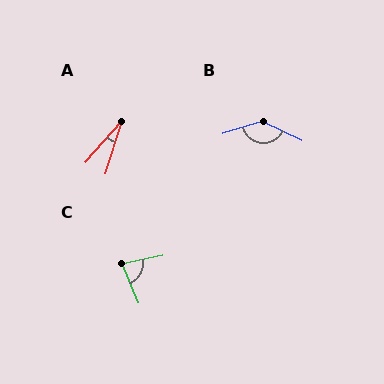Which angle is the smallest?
A, at approximately 23 degrees.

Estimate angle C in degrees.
Approximately 79 degrees.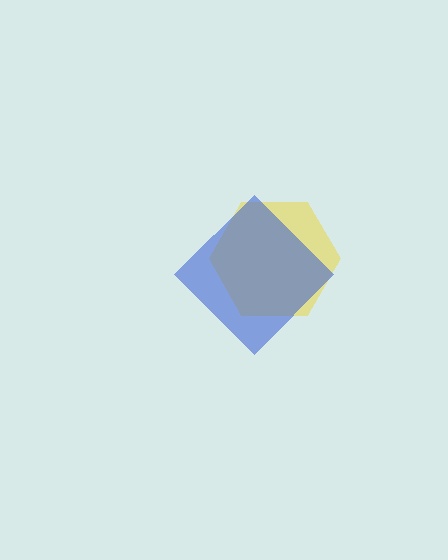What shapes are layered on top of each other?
The layered shapes are: a yellow hexagon, a blue diamond.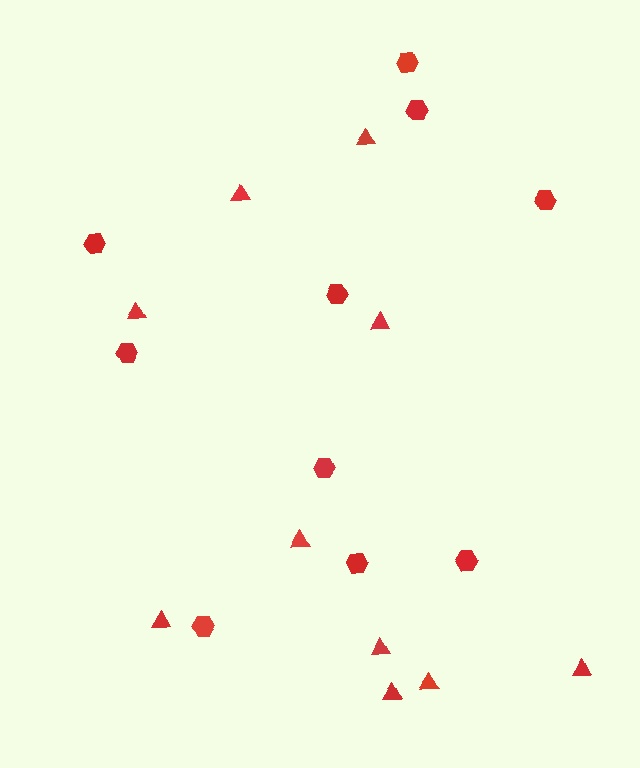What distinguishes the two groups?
There are 2 groups: one group of triangles (10) and one group of hexagons (10).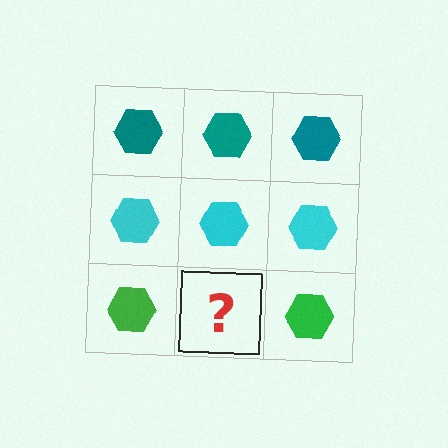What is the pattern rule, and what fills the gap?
The rule is that each row has a consistent color. The gap should be filled with a green hexagon.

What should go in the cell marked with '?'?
The missing cell should contain a green hexagon.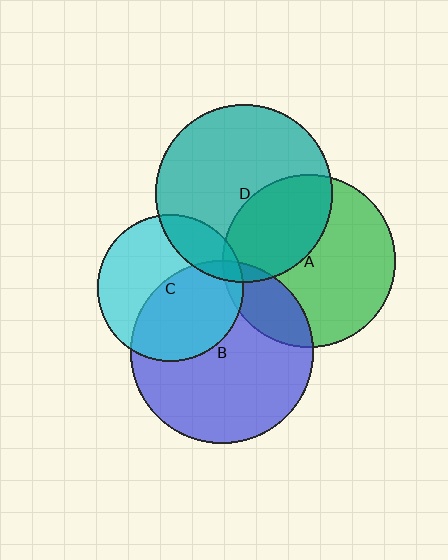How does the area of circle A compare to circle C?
Approximately 1.4 times.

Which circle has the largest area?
Circle B (blue).